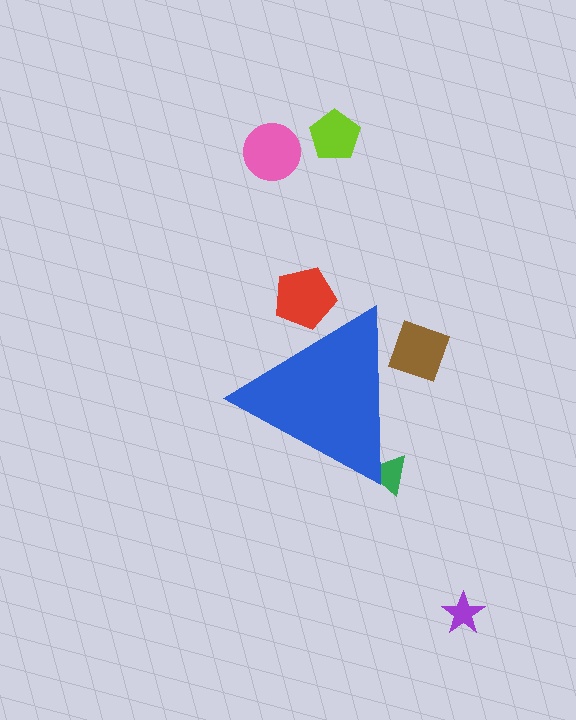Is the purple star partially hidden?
No, the purple star is fully visible.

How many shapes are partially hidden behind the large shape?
3 shapes are partially hidden.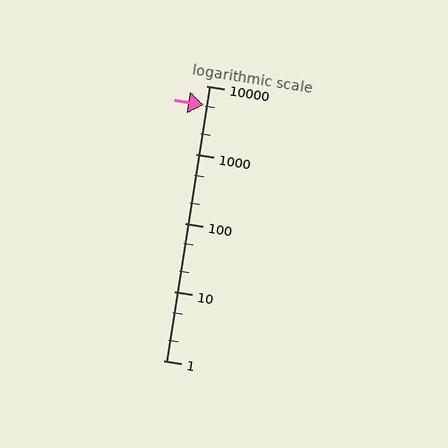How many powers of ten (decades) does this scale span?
The scale spans 4 decades, from 1 to 10000.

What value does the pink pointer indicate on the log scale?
The pointer indicates approximately 5300.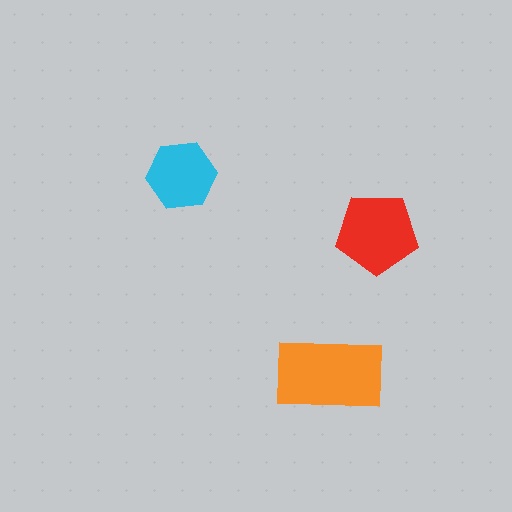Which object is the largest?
The orange rectangle.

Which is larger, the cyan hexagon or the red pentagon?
The red pentagon.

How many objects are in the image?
There are 3 objects in the image.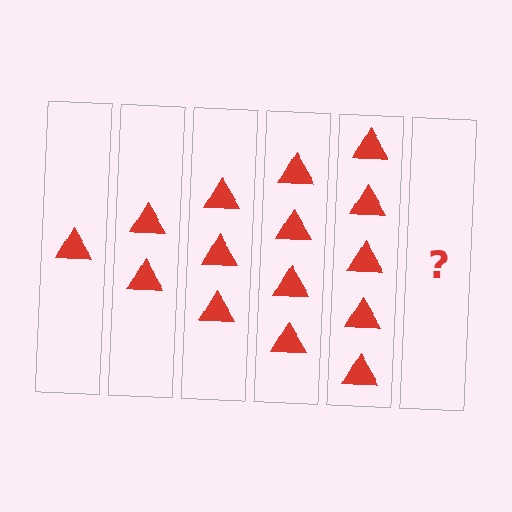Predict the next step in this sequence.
The next step is 6 triangles.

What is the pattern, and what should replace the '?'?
The pattern is that each step adds one more triangle. The '?' should be 6 triangles.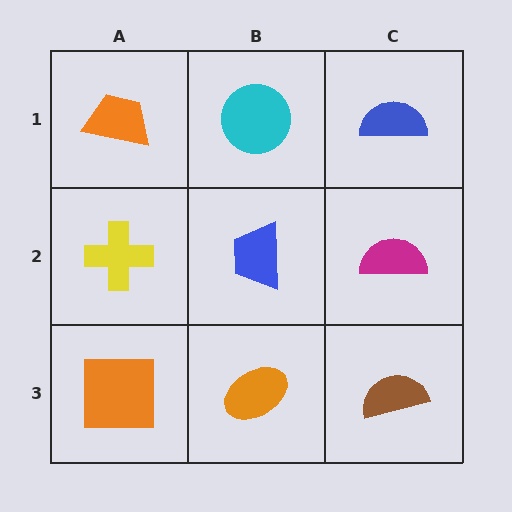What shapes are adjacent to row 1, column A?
A yellow cross (row 2, column A), a cyan circle (row 1, column B).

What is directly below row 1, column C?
A magenta semicircle.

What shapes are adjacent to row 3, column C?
A magenta semicircle (row 2, column C), an orange ellipse (row 3, column B).